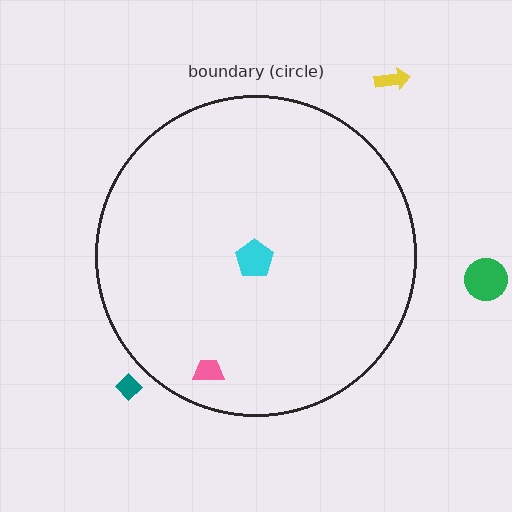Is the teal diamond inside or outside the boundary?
Outside.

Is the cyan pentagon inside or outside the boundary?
Inside.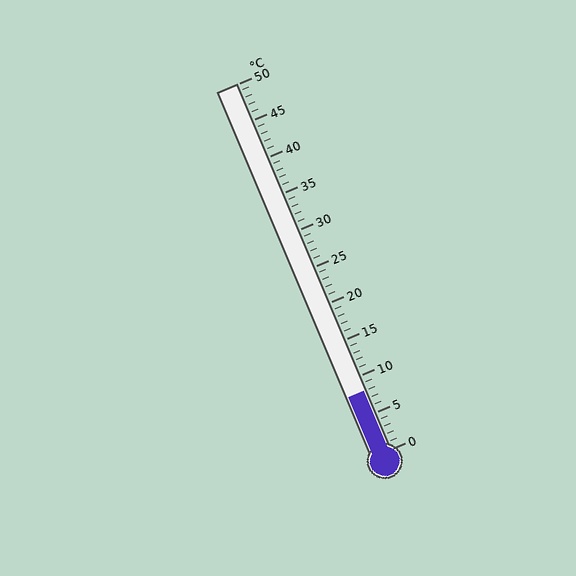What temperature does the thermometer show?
The thermometer shows approximately 8°C.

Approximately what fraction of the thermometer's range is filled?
The thermometer is filled to approximately 15% of its range.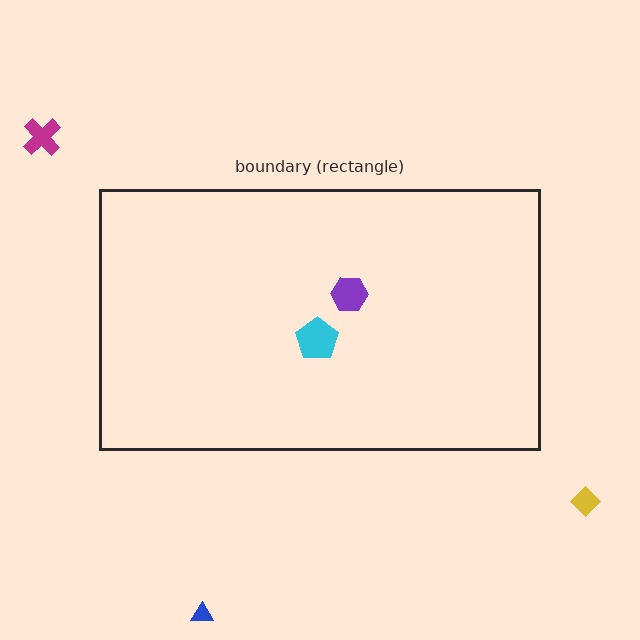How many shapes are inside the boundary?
2 inside, 3 outside.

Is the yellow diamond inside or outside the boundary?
Outside.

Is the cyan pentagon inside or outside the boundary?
Inside.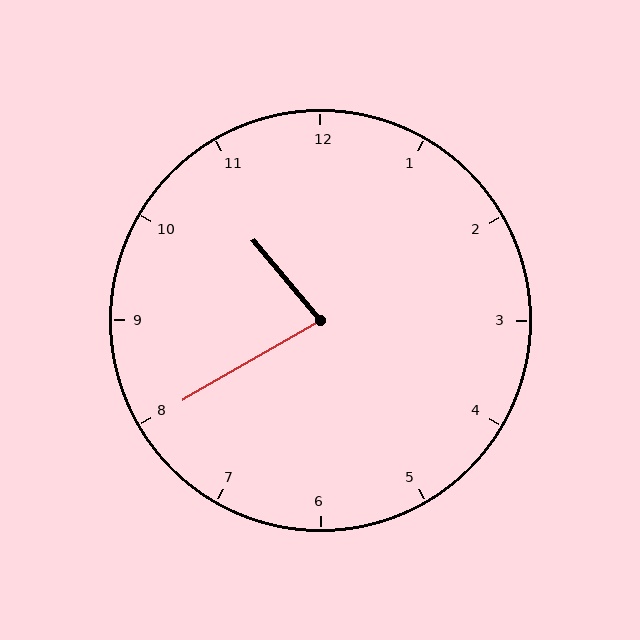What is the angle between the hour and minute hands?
Approximately 80 degrees.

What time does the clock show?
10:40.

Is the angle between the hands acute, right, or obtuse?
It is acute.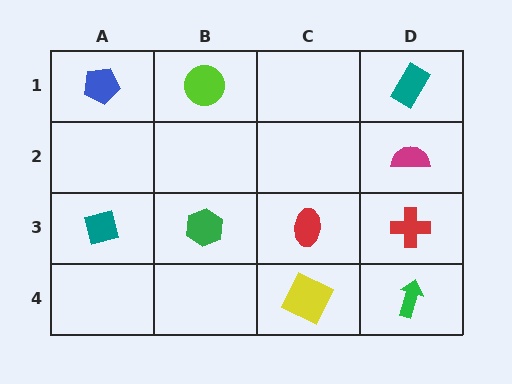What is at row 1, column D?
A teal rectangle.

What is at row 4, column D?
A green arrow.